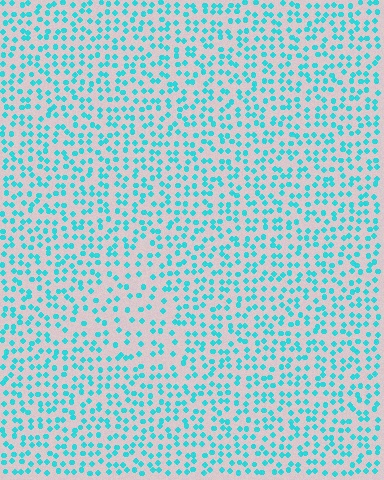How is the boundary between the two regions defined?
The boundary is defined by a change in element density (approximately 1.7x ratio). All elements are the same color, size, and shape.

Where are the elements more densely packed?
The elements are more densely packed outside the triangle boundary.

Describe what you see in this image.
The image contains small cyan elements arranged at two different densities. A triangle-shaped region is visible where the elements are less densely packed than the surrounding area.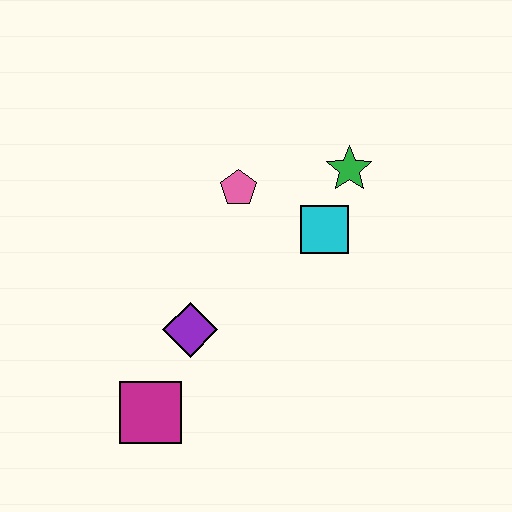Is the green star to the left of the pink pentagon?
No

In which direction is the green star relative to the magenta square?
The green star is above the magenta square.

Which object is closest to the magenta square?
The purple diamond is closest to the magenta square.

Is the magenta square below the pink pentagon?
Yes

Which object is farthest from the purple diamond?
The green star is farthest from the purple diamond.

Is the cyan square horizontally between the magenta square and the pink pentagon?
No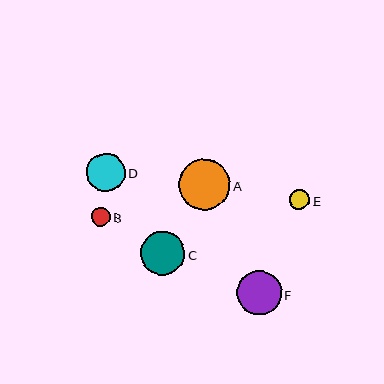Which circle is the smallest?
Circle B is the smallest with a size of approximately 19 pixels.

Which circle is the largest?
Circle A is the largest with a size of approximately 51 pixels.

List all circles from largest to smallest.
From largest to smallest: A, F, C, D, E, B.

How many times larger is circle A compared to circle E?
Circle A is approximately 2.5 times the size of circle E.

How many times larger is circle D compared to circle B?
Circle D is approximately 2.0 times the size of circle B.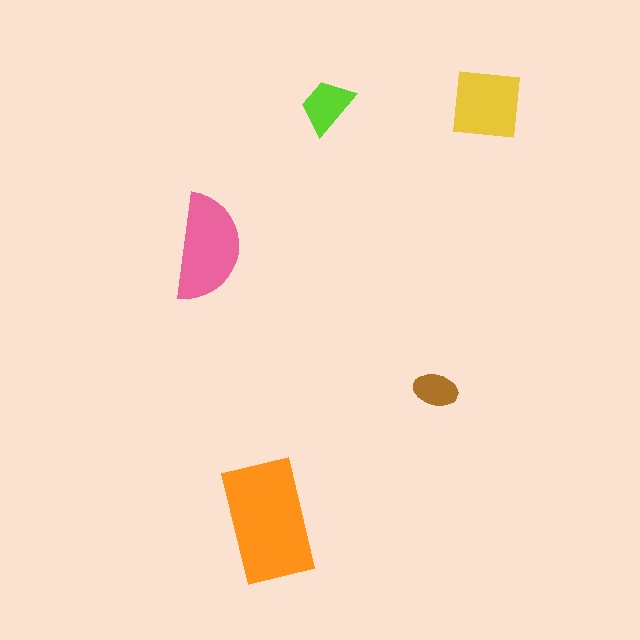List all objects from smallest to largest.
The brown ellipse, the lime trapezoid, the yellow square, the pink semicircle, the orange rectangle.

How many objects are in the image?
There are 5 objects in the image.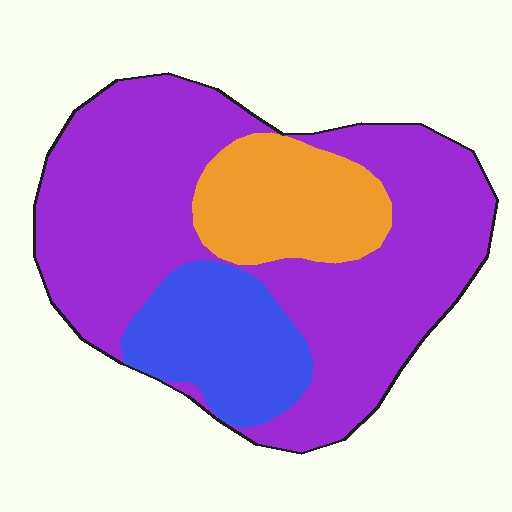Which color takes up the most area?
Purple, at roughly 65%.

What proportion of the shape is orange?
Orange covers 17% of the shape.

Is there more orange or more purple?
Purple.